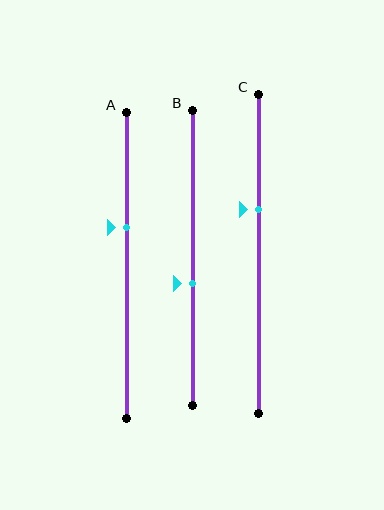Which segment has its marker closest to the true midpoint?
Segment B has its marker closest to the true midpoint.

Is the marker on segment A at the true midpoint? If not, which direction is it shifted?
No, the marker on segment A is shifted upward by about 12% of the segment length.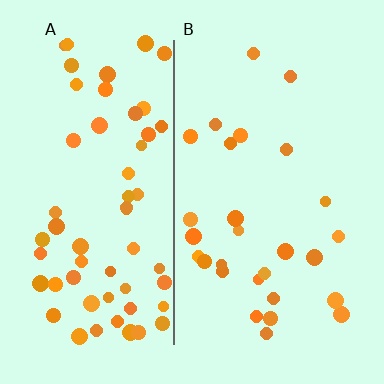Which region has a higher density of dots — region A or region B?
A (the left).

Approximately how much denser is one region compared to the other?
Approximately 2.1× — region A over region B.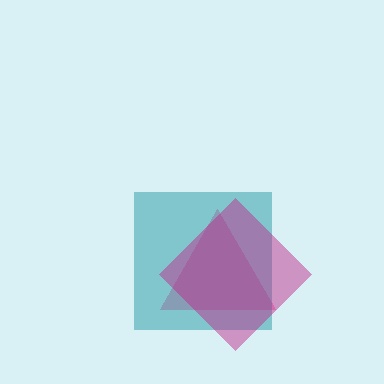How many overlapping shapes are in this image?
There are 3 overlapping shapes in the image.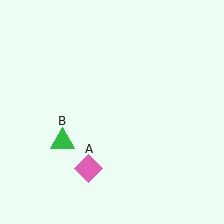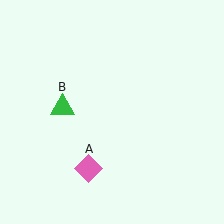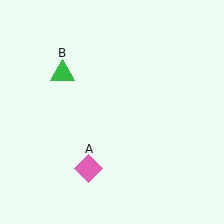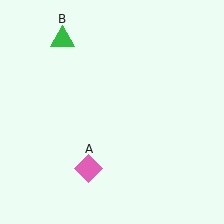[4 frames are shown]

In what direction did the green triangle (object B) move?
The green triangle (object B) moved up.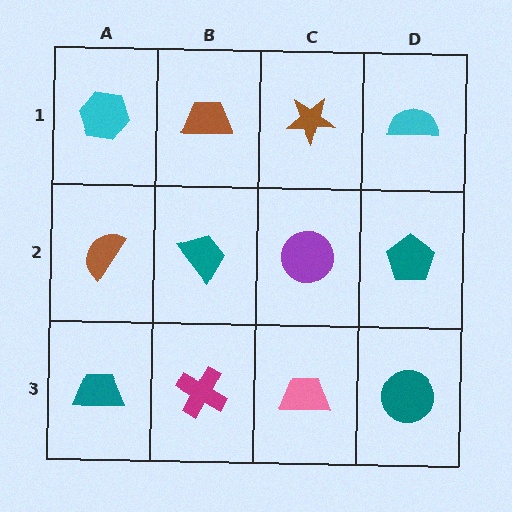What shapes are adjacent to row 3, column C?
A purple circle (row 2, column C), a magenta cross (row 3, column B), a teal circle (row 3, column D).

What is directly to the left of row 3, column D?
A pink trapezoid.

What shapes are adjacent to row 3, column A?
A brown semicircle (row 2, column A), a magenta cross (row 3, column B).